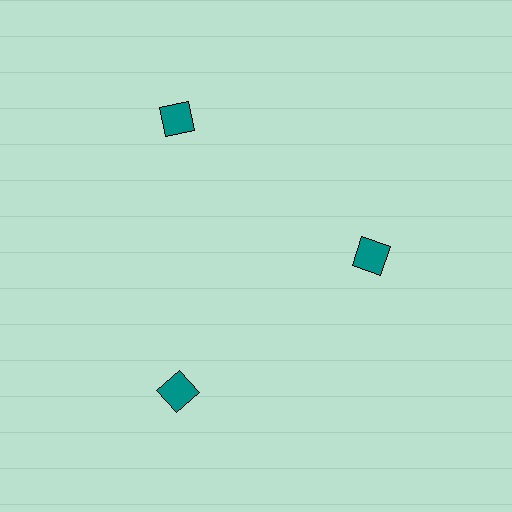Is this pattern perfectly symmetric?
No. The 3 teal squares are arranged in a ring, but one element near the 3 o'clock position is pulled inward toward the center, breaking the 3-fold rotational symmetry.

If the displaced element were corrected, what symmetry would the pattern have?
It would have 3-fold rotational symmetry — the pattern would map onto itself every 120 degrees.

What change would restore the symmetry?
The symmetry would be restored by moving it outward, back onto the ring so that all 3 squares sit at equal angles and equal distance from the center.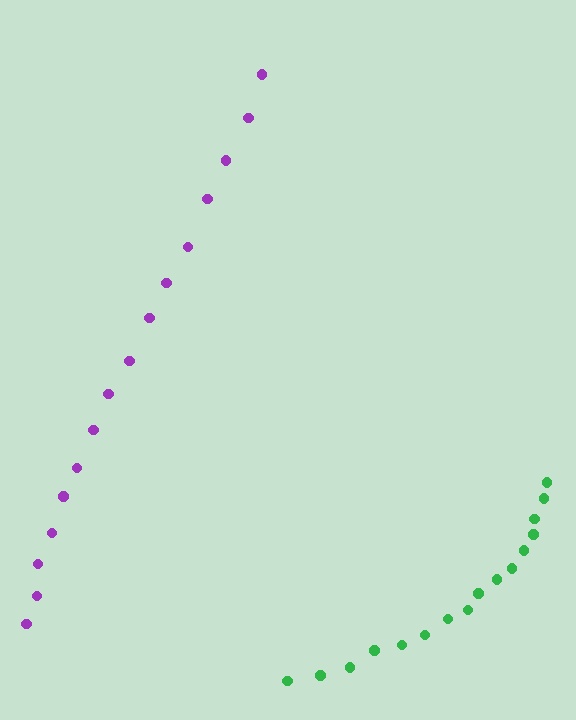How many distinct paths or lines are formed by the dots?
There are 2 distinct paths.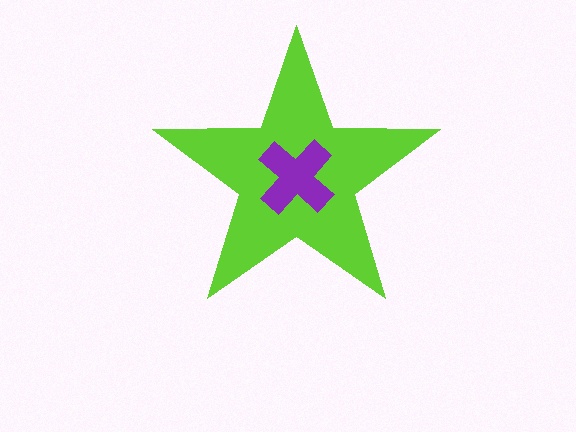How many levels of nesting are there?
2.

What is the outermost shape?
The lime star.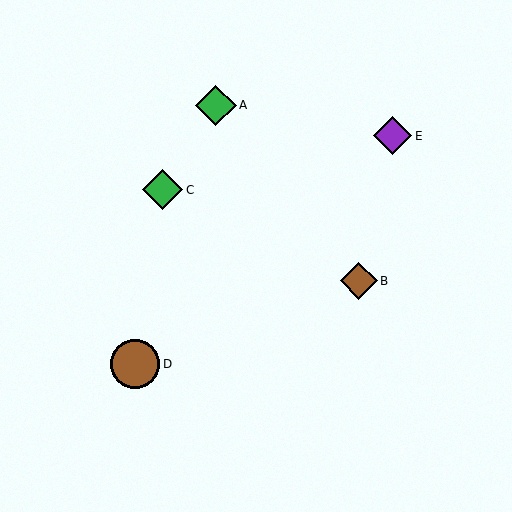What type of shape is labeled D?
Shape D is a brown circle.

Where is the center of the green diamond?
The center of the green diamond is at (216, 105).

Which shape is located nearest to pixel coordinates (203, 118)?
The green diamond (labeled A) at (216, 105) is nearest to that location.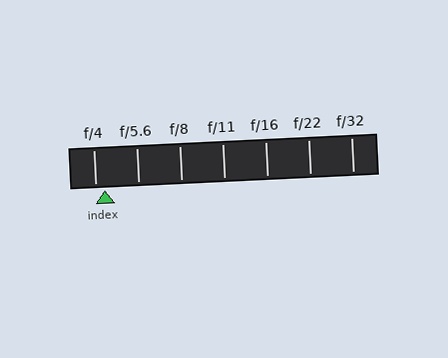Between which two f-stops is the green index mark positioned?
The index mark is between f/4 and f/5.6.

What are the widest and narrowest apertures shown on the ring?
The widest aperture shown is f/4 and the narrowest is f/32.